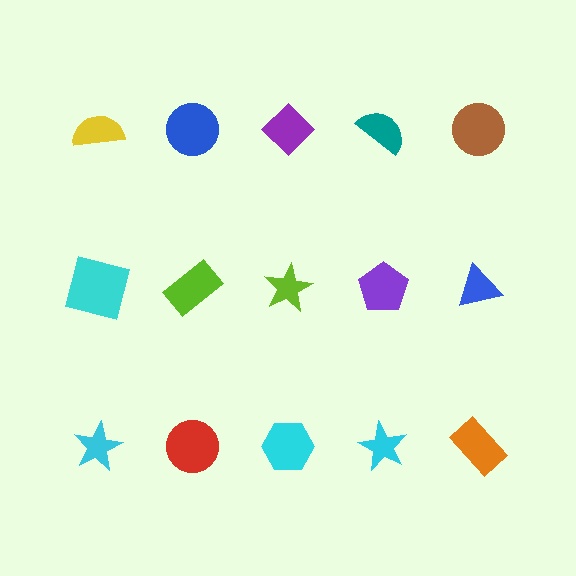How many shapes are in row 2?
5 shapes.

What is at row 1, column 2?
A blue circle.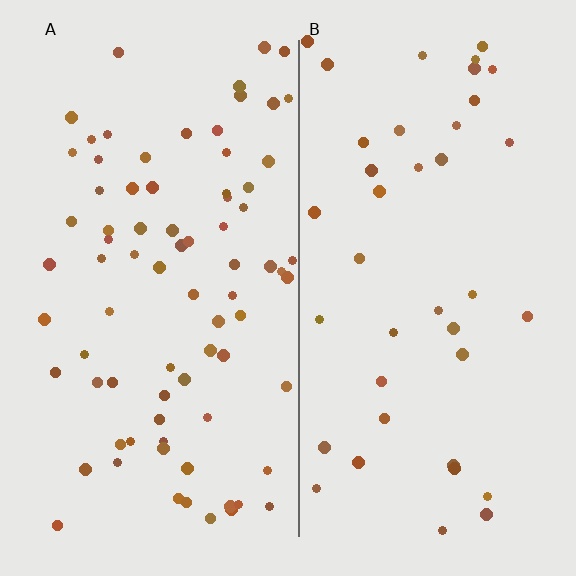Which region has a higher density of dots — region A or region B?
A (the left).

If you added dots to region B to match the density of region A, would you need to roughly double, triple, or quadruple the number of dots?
Approximately double.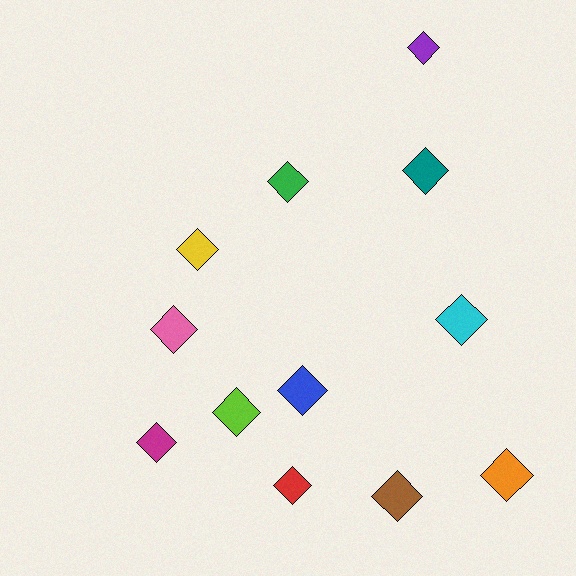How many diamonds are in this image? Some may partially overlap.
There are 12 diamonds.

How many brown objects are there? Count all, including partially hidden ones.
There is 1 brown object.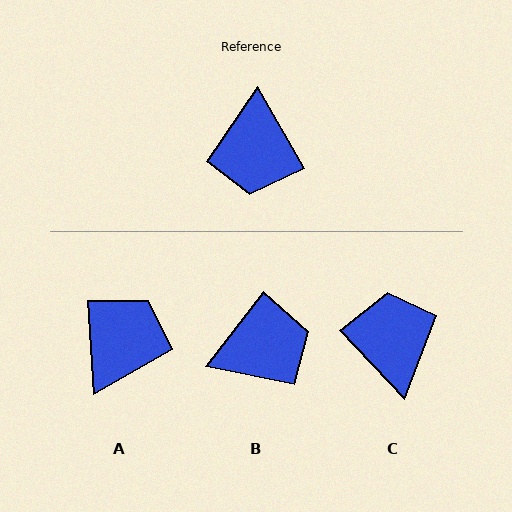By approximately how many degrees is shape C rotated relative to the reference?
Approximately 167 degrees clockwise.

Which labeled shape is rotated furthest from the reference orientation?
C, about 167 degrees away.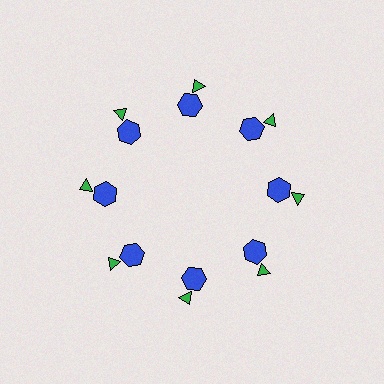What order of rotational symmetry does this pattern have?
This pattern has 8-fold rotational symmetry.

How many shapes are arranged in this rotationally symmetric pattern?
There are 16 shapes, arranged in 8 groups of 2.